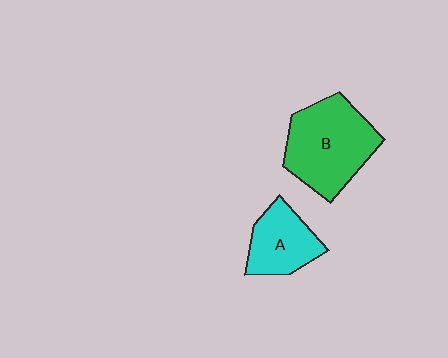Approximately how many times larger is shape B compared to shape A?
Approximately 1.7 times.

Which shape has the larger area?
Shape B (green).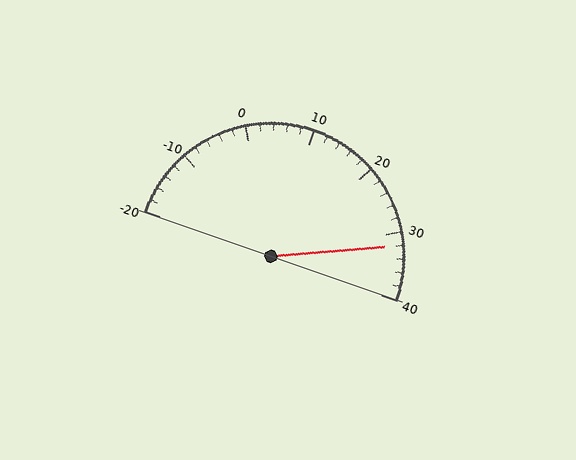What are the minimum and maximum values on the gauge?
The gauge ranges from -20 to 40.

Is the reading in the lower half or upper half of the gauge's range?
The reading is in the upper half of the range (-20 to 40).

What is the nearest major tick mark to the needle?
The nearest major tick mark is 30.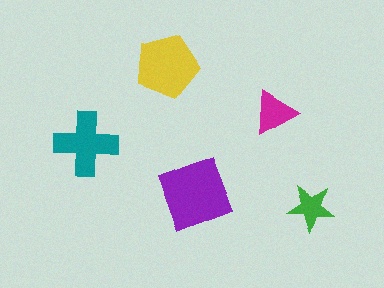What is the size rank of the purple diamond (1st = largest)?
1st.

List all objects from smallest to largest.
The green star, the magenta triangle, the teal cross, the yellow pentagon, the purple diamond.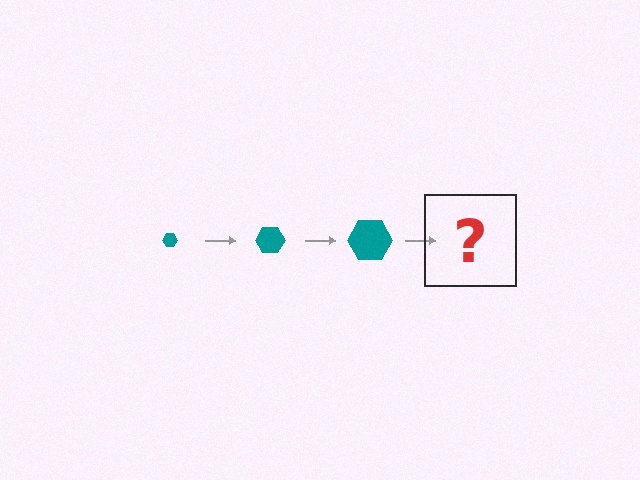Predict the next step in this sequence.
The next step is a teal hexagon, larger than the previous one.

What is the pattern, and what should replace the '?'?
The pattern is that the hexagon gets progressively larger each step. The '?' should be a teal hexagon, larger than the previous one.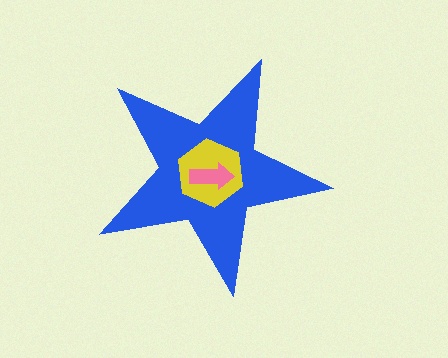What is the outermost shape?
The blue star.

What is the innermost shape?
The pink arrow.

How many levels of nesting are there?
3.